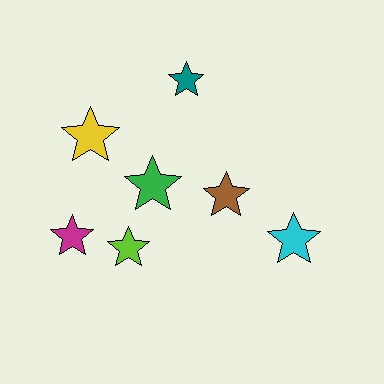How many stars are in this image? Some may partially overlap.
There are 7 stars.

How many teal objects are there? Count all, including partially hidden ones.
There is 1 teal object.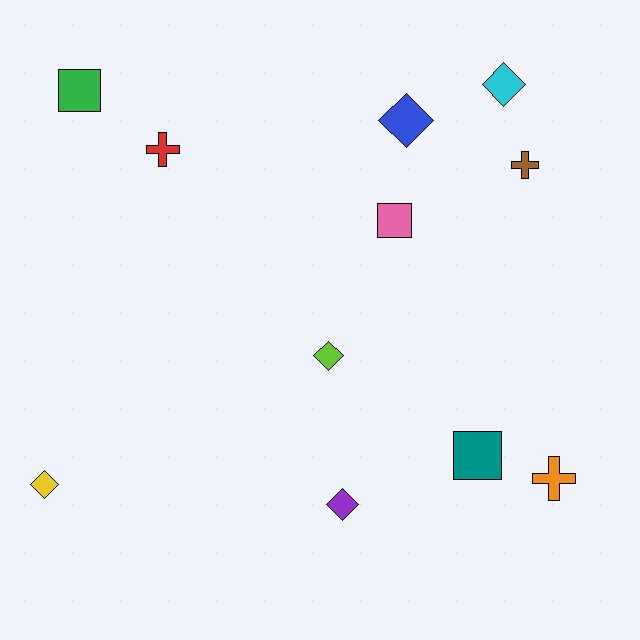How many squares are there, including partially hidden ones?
There are 3 squares.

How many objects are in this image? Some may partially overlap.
There are 11 objects.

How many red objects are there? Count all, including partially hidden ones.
There is 1 red object.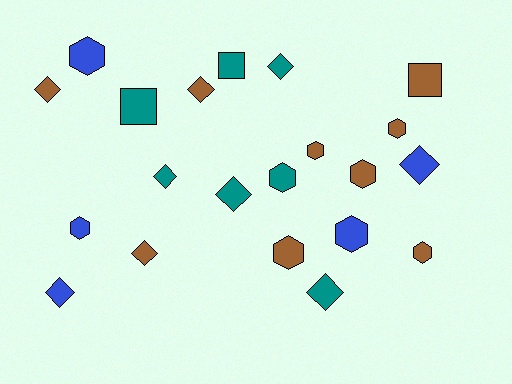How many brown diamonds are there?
There are 3 brown diamonds.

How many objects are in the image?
There are 21 objects.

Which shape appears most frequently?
Hexagon, with 9 objects.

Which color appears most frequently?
Brown, with 9 objects.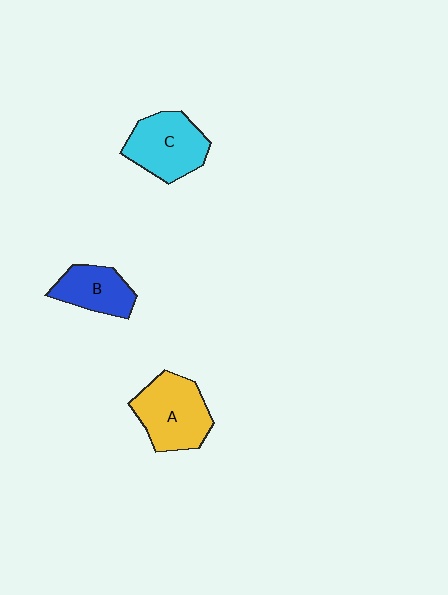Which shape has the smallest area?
Shape B (blue).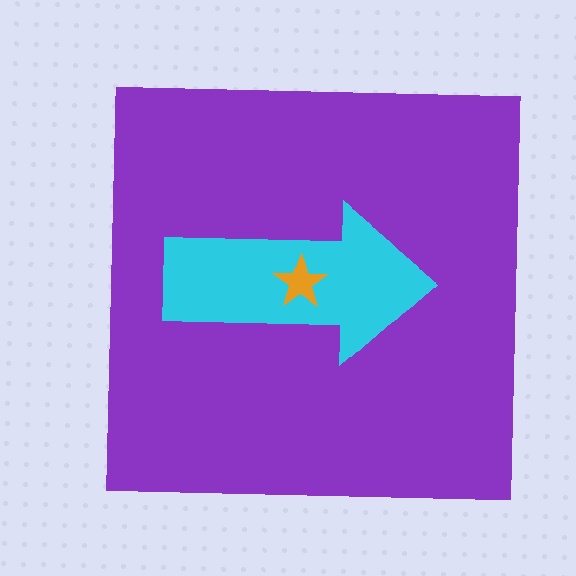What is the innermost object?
The orange star.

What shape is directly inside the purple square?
The cyan arrow.